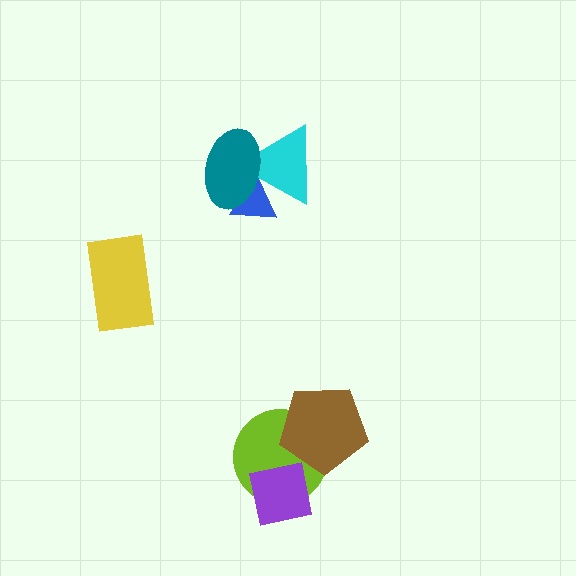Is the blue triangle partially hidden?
Yes, it is partially covered by another shape.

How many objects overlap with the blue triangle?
2 objects overlap with the blue triangle.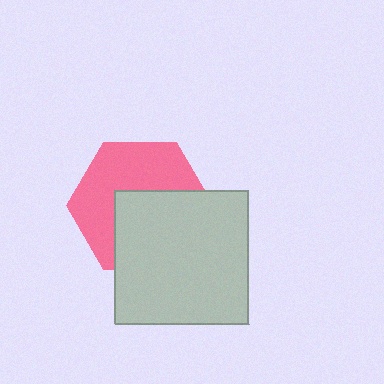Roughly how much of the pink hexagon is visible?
About half of it is visible (roughly 52%).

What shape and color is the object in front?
The object in front is a light gray square.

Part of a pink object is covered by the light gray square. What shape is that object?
It is a hexagon.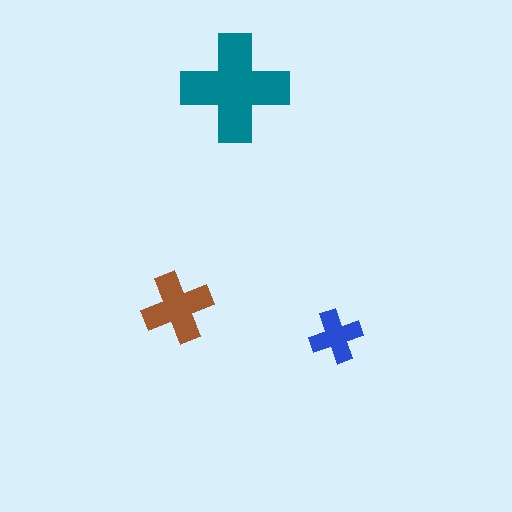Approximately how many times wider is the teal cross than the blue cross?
About 2 times wider.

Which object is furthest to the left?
The brown cross is leftmost.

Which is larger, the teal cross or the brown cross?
The teal one.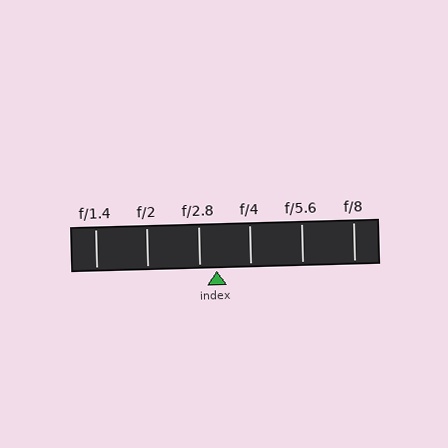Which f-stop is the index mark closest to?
The index mark is closest to f/2.8.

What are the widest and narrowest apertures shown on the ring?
The widest aperture shown is f/1.4 and the narrowest is f/8.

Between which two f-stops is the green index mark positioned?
The index mark is between f/2.8 and f/4.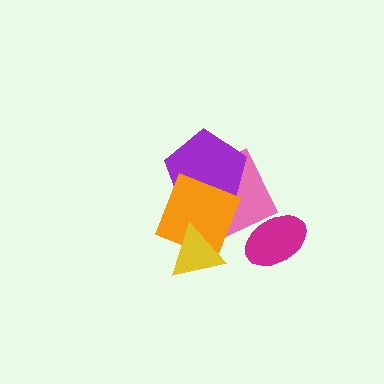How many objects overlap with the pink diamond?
4 objects overlap with the pink diamond.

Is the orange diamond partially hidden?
Yes, it is partially covered by another shape.